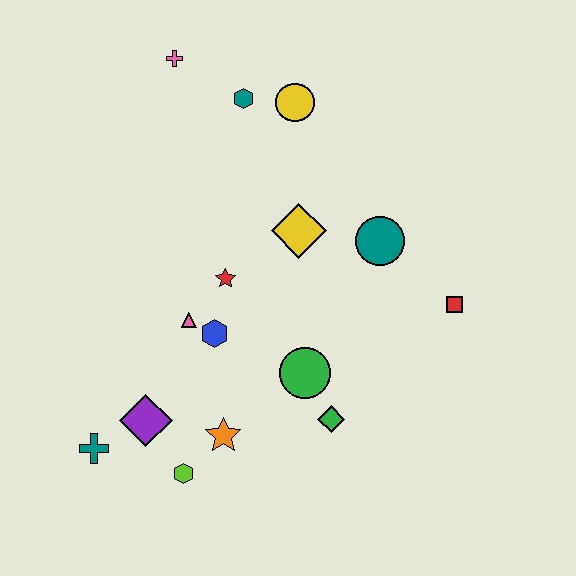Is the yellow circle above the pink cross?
No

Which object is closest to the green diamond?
The green circle is closest to the green diamond.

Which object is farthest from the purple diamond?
The pink cross is farthest from the purple diamond.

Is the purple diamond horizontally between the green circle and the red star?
No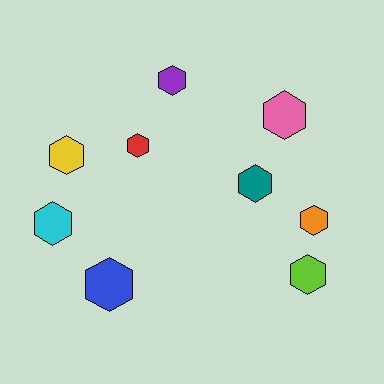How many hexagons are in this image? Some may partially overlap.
There are 9 hexagons.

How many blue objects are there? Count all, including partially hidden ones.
There is 1 blue object.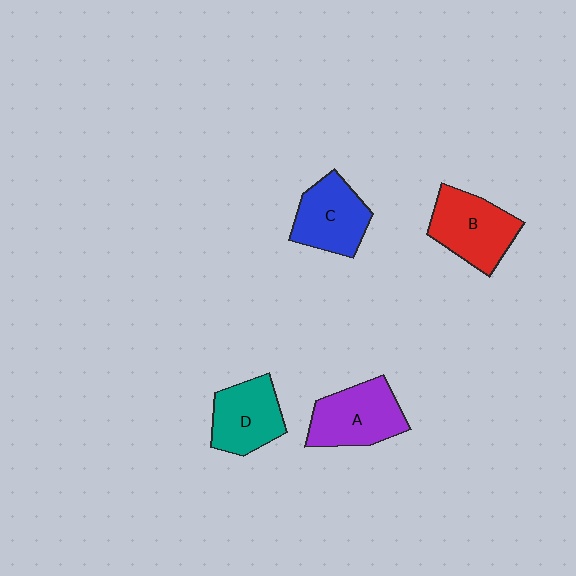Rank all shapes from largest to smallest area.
From largest to smallest: B (red), A (purple), C (blue), D (teal).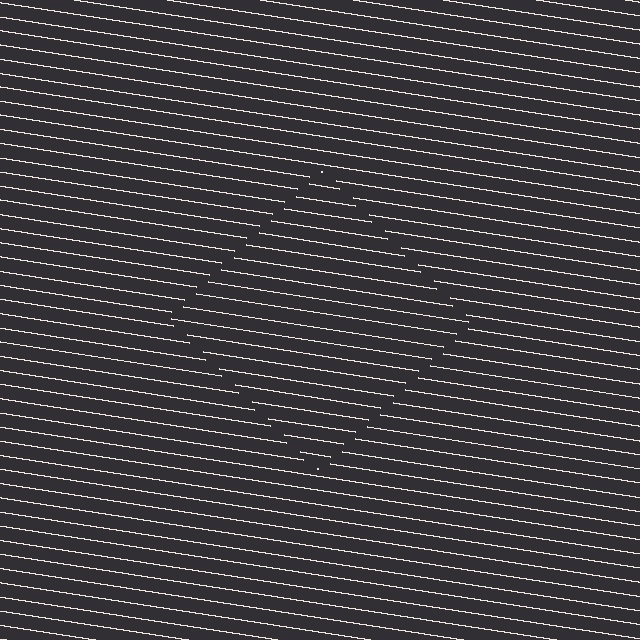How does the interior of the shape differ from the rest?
The interior of the shape contains the same grating, shifted by half a period — the contour is defined by the phase discontinuity where line-ends from the inner and outer gratings abut.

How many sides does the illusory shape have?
4 sides — the line-ends trace a square.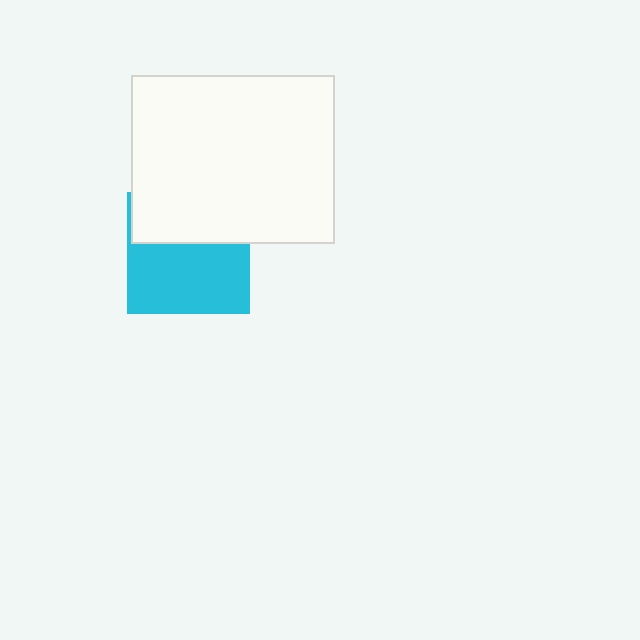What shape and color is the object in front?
The object in front is a white rectangle.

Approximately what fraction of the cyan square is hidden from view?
Roughly 41% of the cyan square is hidden behind the white rectangle.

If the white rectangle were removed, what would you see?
You would see the complete cyan square.